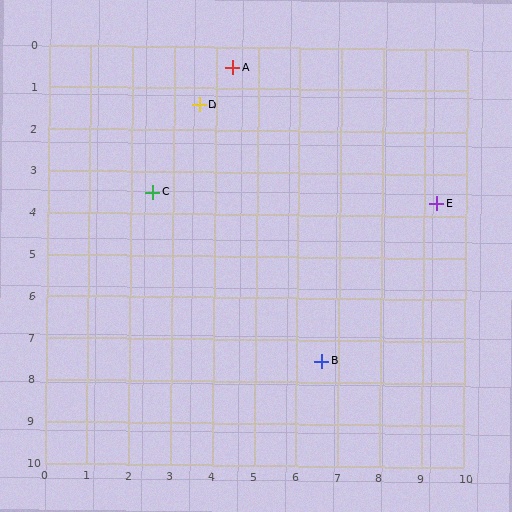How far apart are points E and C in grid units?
Points E and C are about 6.8 grid units apart.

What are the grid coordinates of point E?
Point E is at approximately (9.3, 3.7).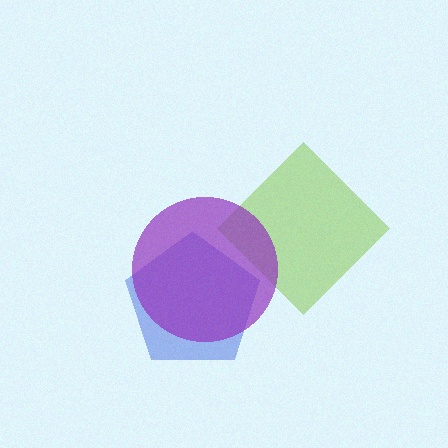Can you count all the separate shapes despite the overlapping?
Yes, there are 3 separate shapes.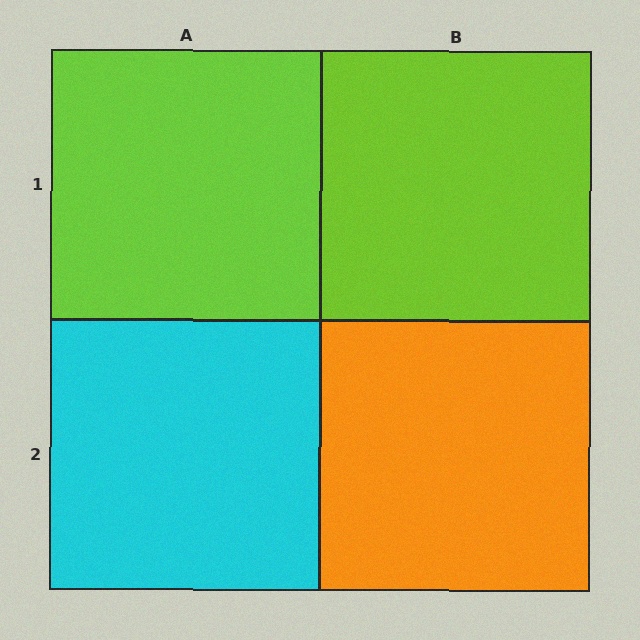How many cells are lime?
2 cells are lime.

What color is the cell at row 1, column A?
Lime.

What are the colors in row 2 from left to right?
Cyan, orange.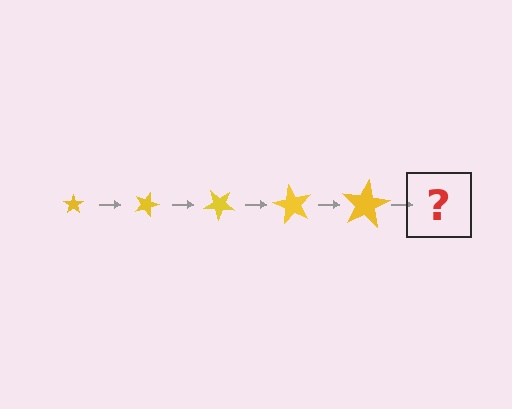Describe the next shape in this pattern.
It should be a star, larger than the previous one and rotated 100 degrees from the start.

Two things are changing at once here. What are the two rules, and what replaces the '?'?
The two rules are that the star grows larger each step and it rotates 20 degrees each step. The '?' should be a star, larger than the previous one and rotated 100 degrees from the start.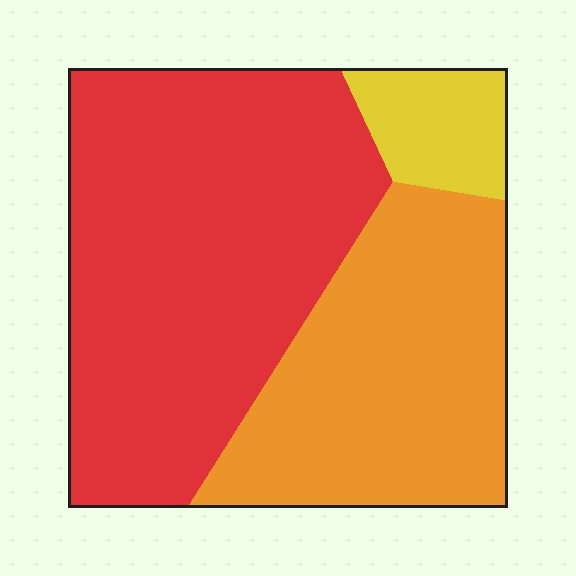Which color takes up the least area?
Yellow, at roughly 10%.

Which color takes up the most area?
Red, at roughly 55%.